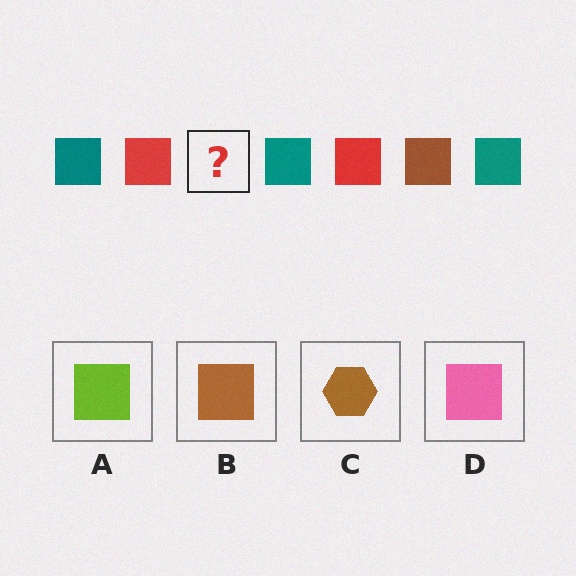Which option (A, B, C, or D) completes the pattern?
B.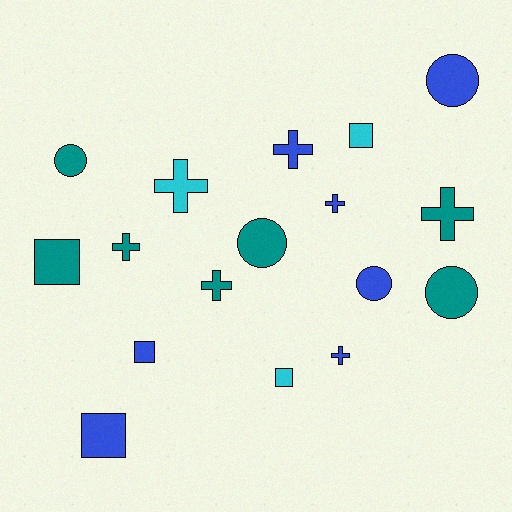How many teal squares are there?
There is 1 teal square.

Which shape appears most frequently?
Cross, with 7 objects.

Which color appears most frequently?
Blue, with 7 objects.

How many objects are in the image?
There are 17 objects.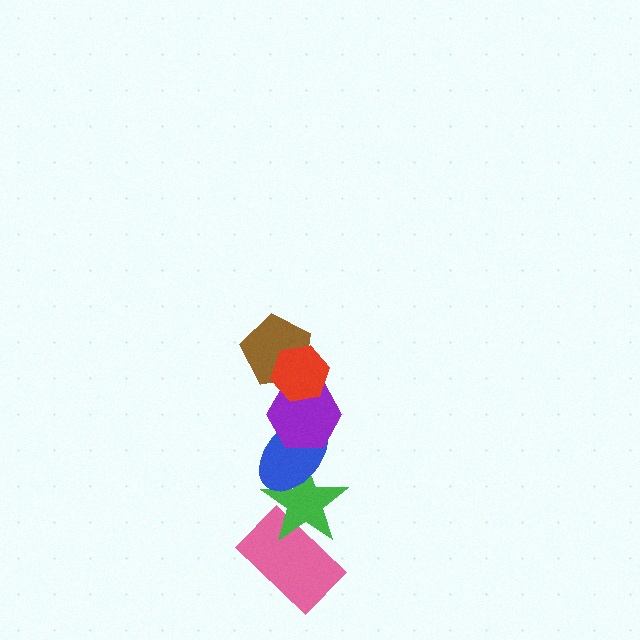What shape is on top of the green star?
The blue ellipse is on top of the green star.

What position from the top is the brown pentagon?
The brown pentagon is 2nd from the top.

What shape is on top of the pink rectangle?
The green star is on top of the pink rectangle.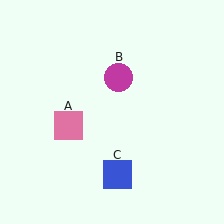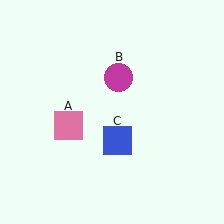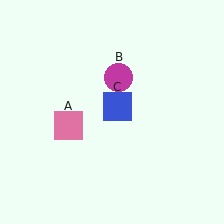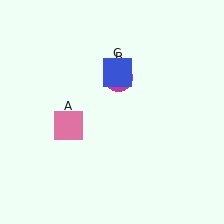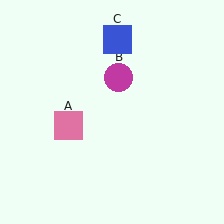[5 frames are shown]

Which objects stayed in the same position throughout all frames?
Pink square (object A) and magenta circle (object B) remained stationary.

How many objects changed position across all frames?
1 object changed position: blue square (object C).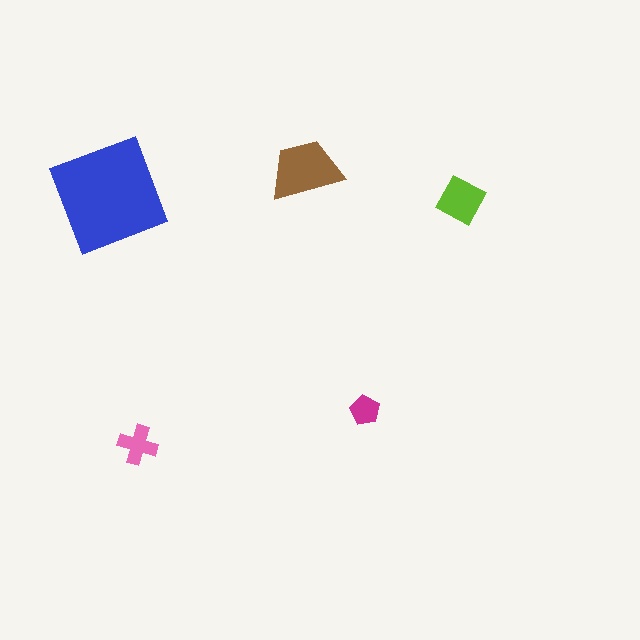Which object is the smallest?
The magenta pentagon.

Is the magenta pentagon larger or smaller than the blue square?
Smaller.